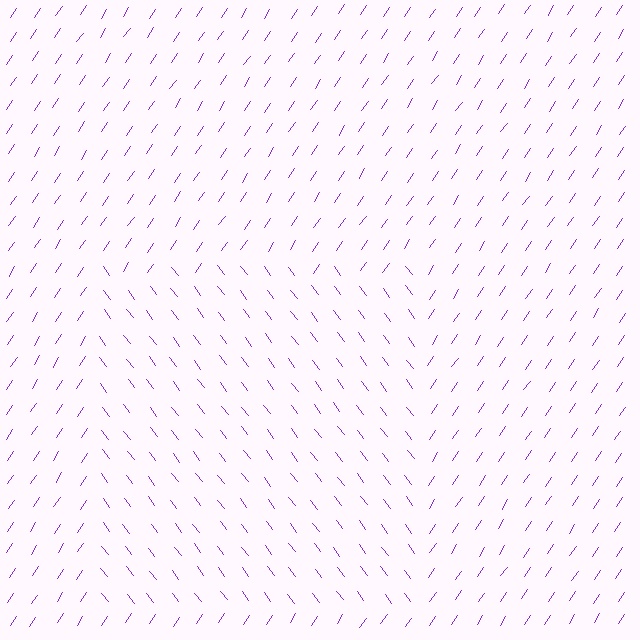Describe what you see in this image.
The image is filled with small purple line segments. A rectangle region in the image has lines oriented differently from the surrounding lines, creating a visible texture boundary.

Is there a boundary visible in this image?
Yes, there is a texture boundary formed by a change in line orientation.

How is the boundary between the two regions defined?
The boundary is defined purely by a change in line orientation (approximately 71 degrees difference). All lines are the same color and thickness.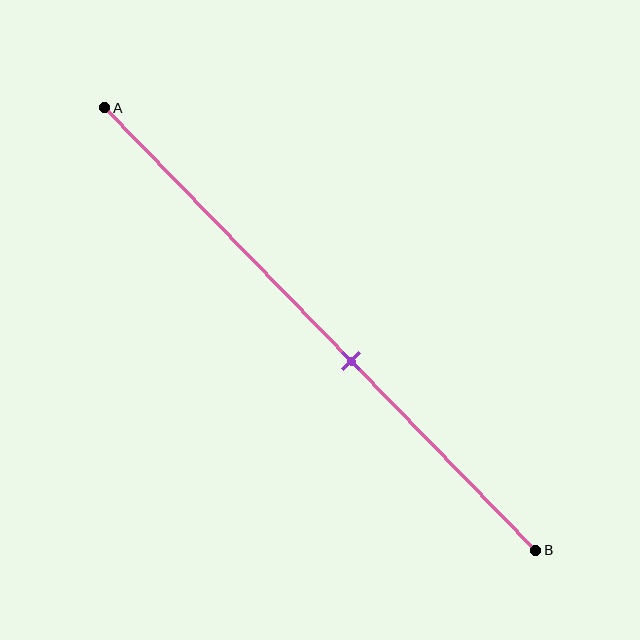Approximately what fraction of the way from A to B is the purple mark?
The purple mark is approximately 55% of the way from A to B.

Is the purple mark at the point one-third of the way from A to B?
No, the mark is at about 55% from A, not at the 33% one-third point.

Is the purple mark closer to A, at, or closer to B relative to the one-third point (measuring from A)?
The purple mark is closer to point B than the one-third point of segment AB.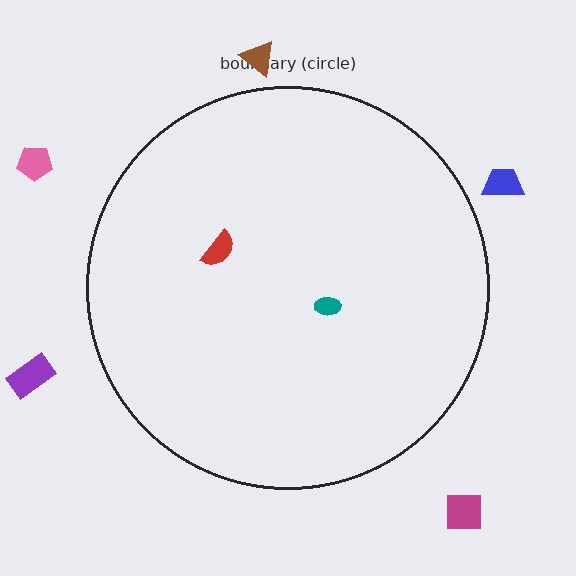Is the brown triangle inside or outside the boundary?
Outside.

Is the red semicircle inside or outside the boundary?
Inside.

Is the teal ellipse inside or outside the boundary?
Inside.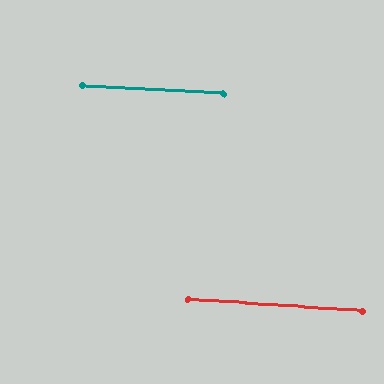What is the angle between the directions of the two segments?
Approximately 0 degrees.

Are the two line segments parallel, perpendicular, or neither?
Parallel — their directions differ by only 0.4°.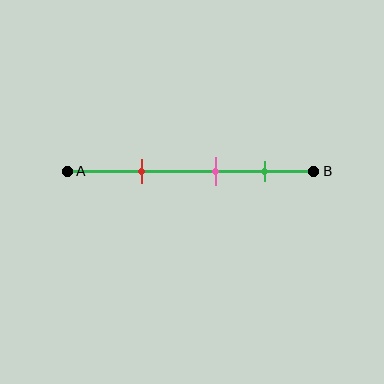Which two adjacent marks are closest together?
The pink and green marks are the closest adjacent pair.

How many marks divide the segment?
There are 3 marks dividing the segment.